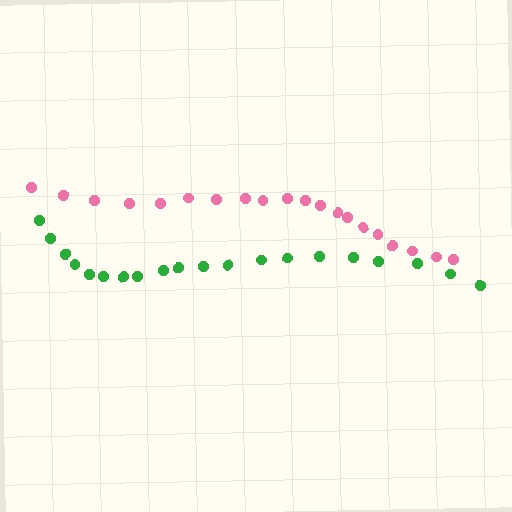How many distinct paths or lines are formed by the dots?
There are 2 distinct paths.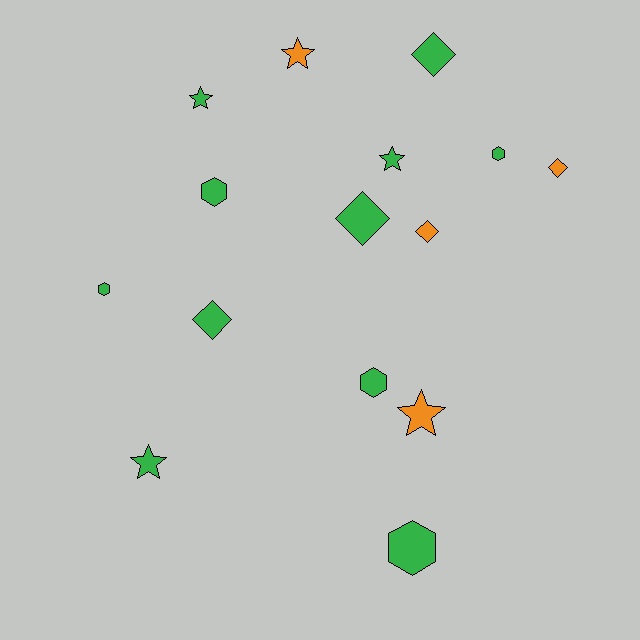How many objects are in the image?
There are 15 objects.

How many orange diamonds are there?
There are 2 orange diamonds.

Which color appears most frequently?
Green, with 11 objects.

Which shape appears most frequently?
Diamond, with 5 objects.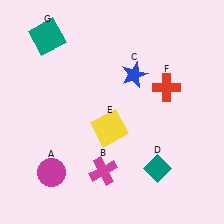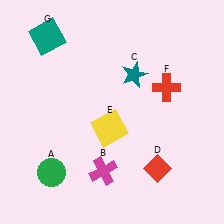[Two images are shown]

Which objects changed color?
A changed from magenta to green. C changed from blue to teal. D changed from teal to red.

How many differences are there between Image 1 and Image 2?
There are 3 differences between the two images.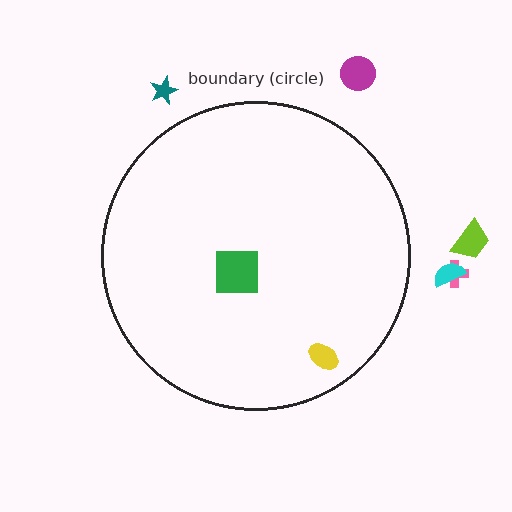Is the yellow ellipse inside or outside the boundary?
Inside.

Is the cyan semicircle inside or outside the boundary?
Outside.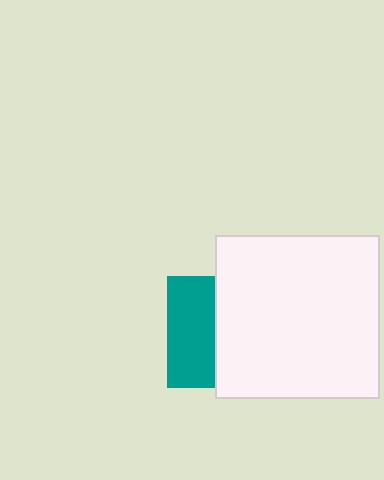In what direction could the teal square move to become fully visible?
The teal square could move left. That would shift it out from behind the white square entirely.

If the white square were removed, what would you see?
You would see the complete teal square.